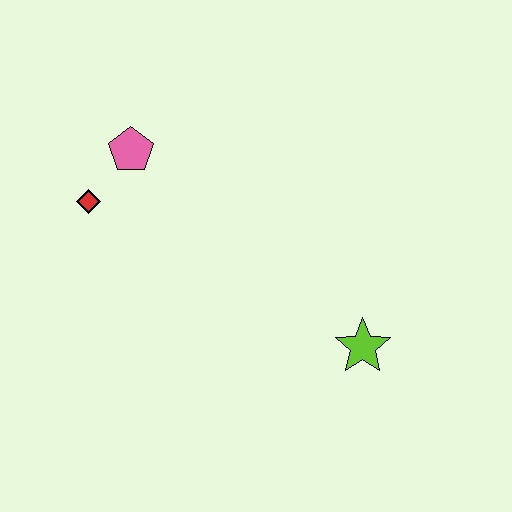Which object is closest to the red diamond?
The pink pentagon is closest to the red diamond.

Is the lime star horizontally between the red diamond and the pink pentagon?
No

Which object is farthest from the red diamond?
The lime star is farthest from the red diamond.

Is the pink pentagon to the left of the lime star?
Yes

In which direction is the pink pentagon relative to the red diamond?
The pink pentagon is above the red diamond.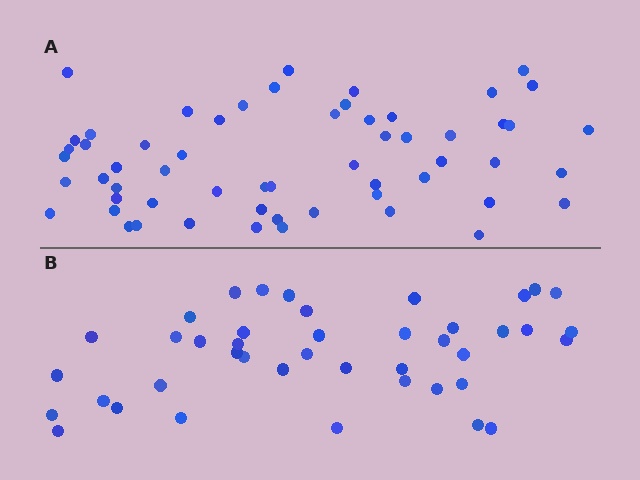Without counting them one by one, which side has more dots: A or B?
Region A (the top region) has more dots.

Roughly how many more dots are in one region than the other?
Region A has approximately 15 more dots than region B.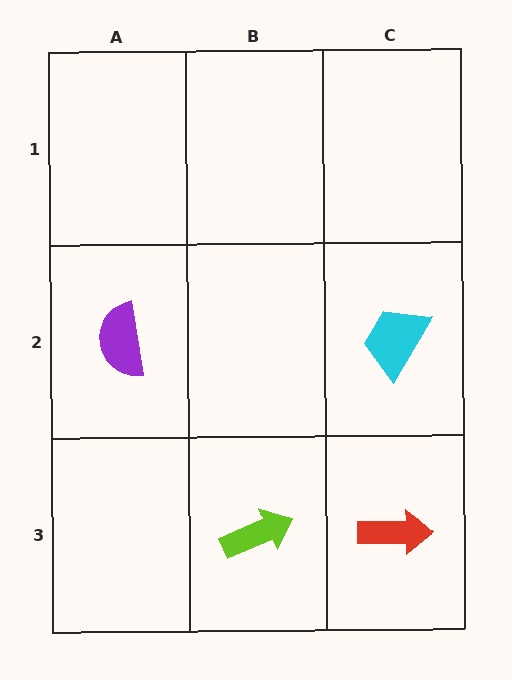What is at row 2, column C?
A cyan trapezoid.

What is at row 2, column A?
A purple semicircle.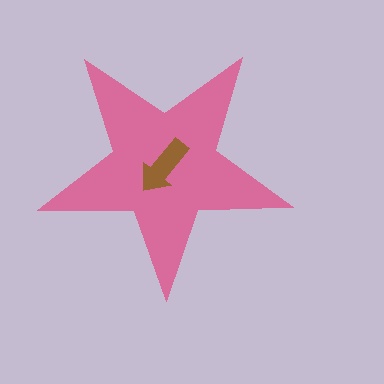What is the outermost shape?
The pink star.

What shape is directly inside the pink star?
The brown arrow.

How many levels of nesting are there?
2.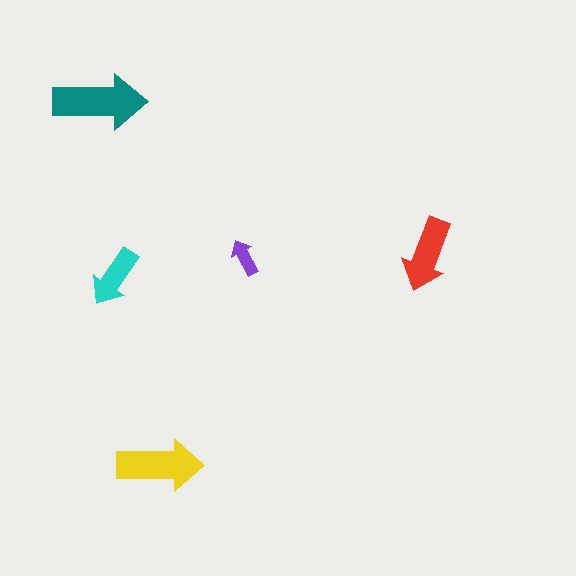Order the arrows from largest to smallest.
the teal one, the yellow one, the red one, the cyan one, the purple one.